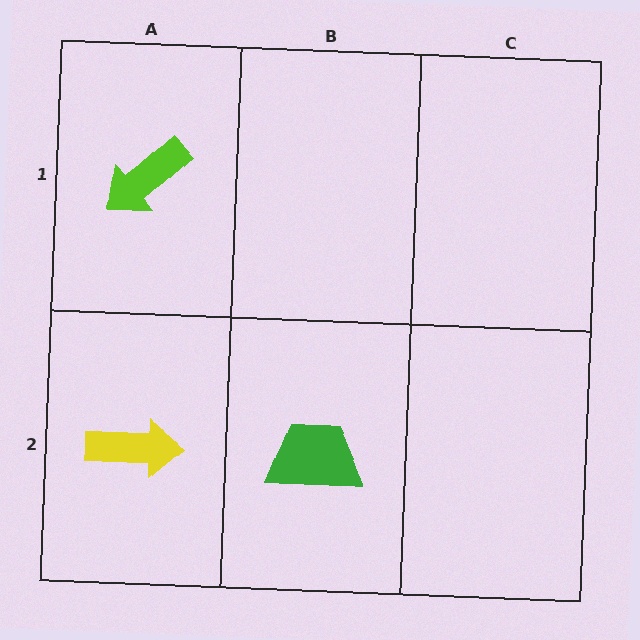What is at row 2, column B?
A green trapezoid.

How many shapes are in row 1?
1 shape.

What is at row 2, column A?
A yellow arrow.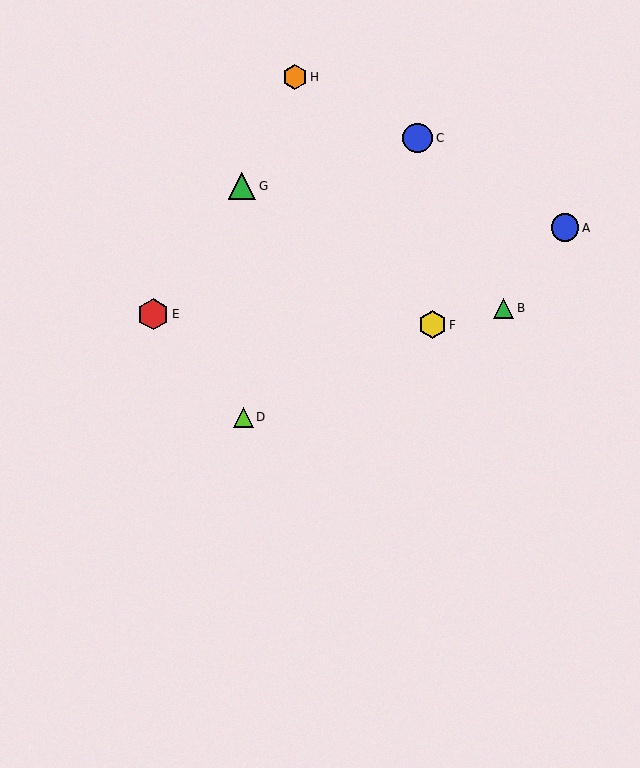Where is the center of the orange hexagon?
The center of the orange hexagon is at (295, 77).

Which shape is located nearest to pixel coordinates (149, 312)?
The red hexagon (labeled E) at (153, 314) is nearest to that location.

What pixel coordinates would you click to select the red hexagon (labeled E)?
Click at (153, 314) to select the red hexagon E.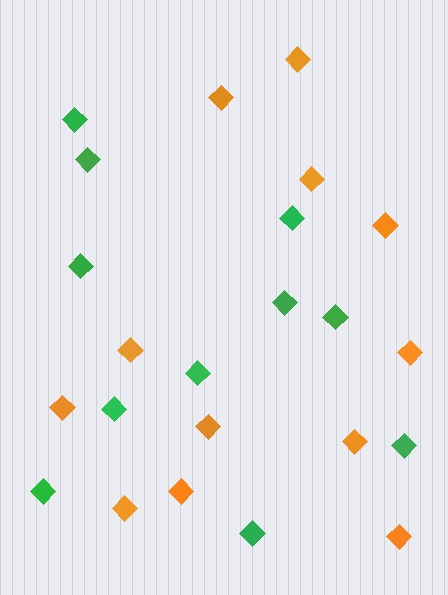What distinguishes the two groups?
There are 2 groups: one group of orange diamonds (12) and one group of green diamonds (11).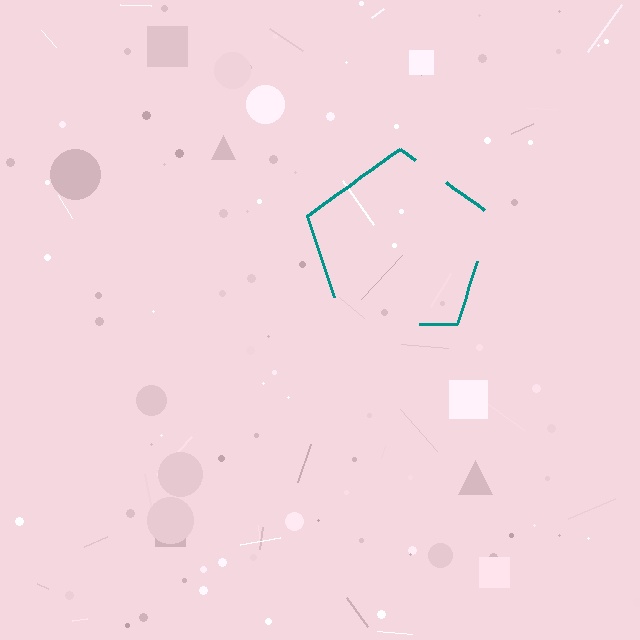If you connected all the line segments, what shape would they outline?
They would outline a pentagon.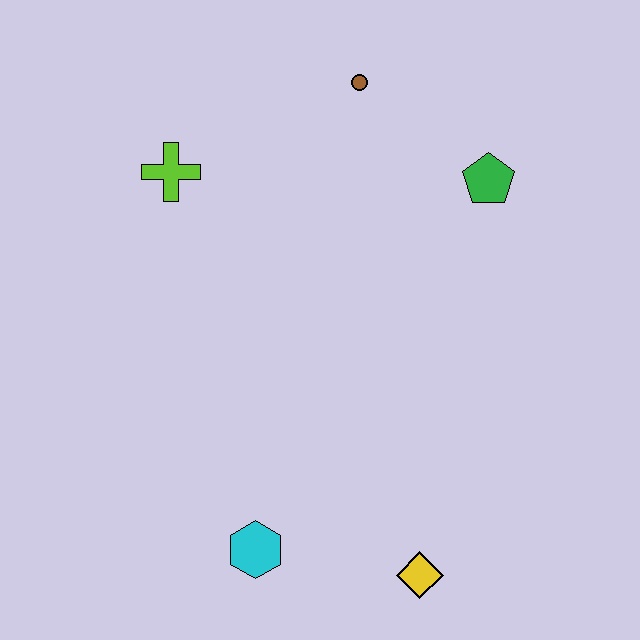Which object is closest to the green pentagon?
The brown circle is closest to the green pentagon.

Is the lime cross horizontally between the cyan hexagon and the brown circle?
No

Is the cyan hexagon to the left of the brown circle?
Yes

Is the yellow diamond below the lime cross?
Yes